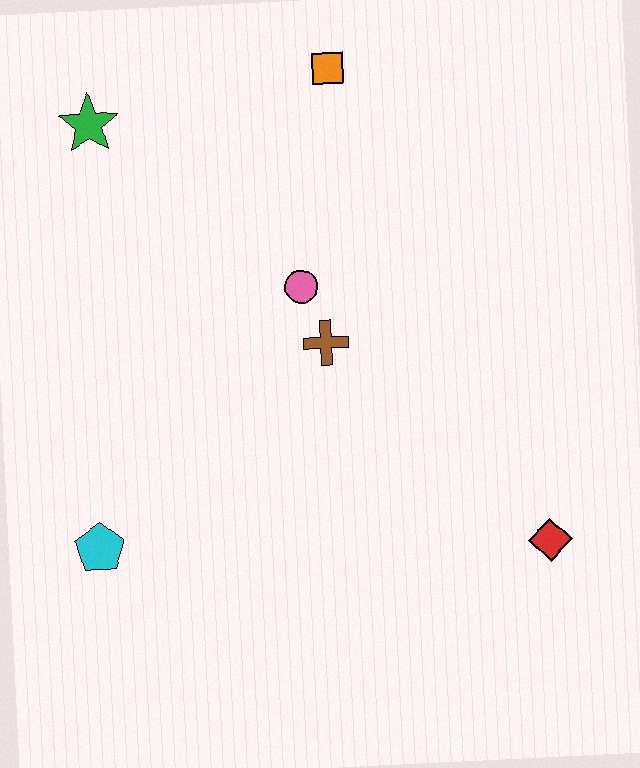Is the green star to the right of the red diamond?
No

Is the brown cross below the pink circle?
Yes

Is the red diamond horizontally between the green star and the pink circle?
No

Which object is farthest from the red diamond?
The green star is farthest from the red diamond.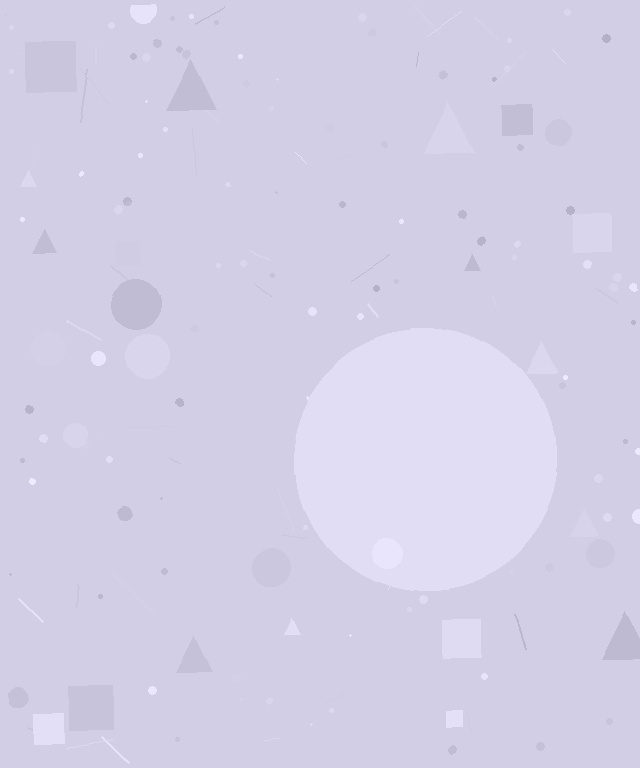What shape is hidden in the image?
A circle is hidden in the image.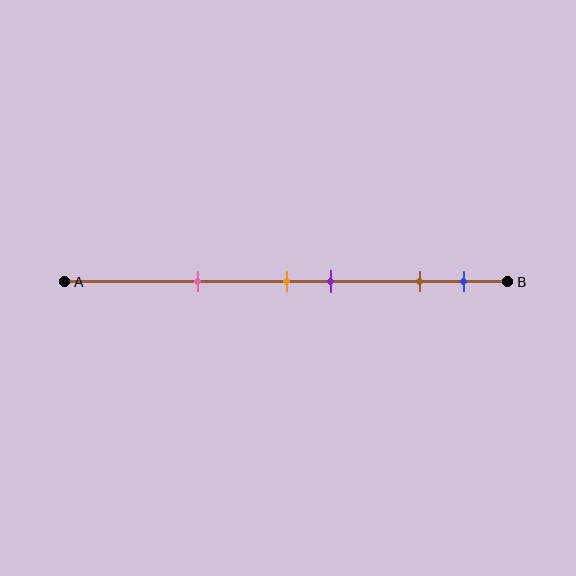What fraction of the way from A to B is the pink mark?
The pink mark is approximately 30% (0.3) of the way from A to B.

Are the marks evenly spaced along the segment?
No, the marks are not evenly spaced.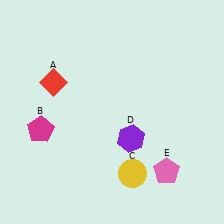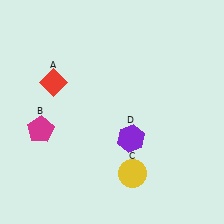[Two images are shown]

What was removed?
The pink pentagon (E) was removed in Image 2.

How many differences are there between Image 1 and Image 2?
There is 1 difference between the two images.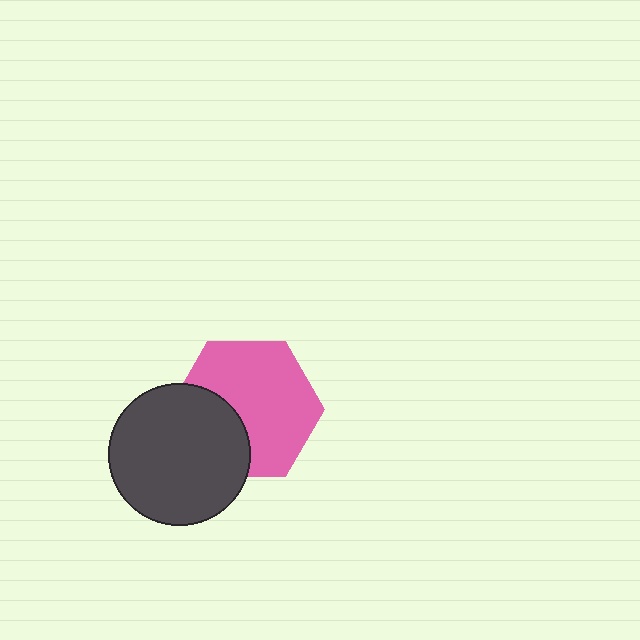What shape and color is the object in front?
The object in front is a dark gray circle.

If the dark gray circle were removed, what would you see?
You would see the complete pink hexagon.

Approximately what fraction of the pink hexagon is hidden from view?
Roughly 32% of the pink hexagon is hidden behind the dark gray circle.